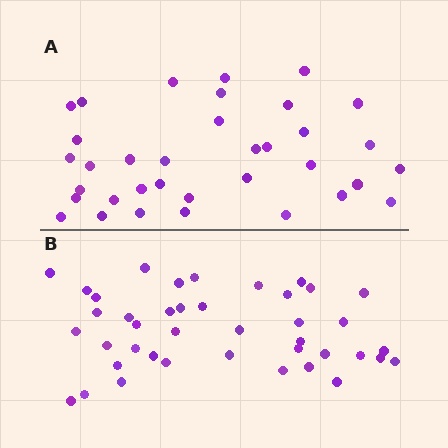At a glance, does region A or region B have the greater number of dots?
Region B (the bottom region) has more dots.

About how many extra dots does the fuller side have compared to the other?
Region B has about 6 more dots than region A.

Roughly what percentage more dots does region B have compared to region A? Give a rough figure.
About 15% more.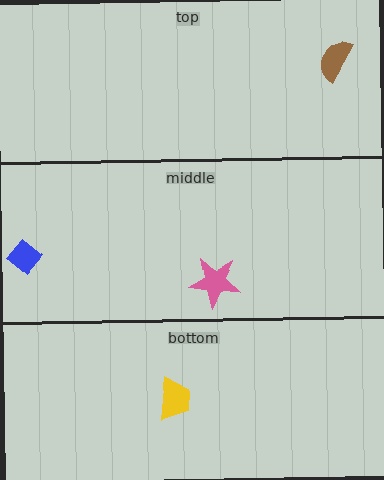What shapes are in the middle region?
The blue diamond, the pink star.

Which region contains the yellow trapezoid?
The bottom region.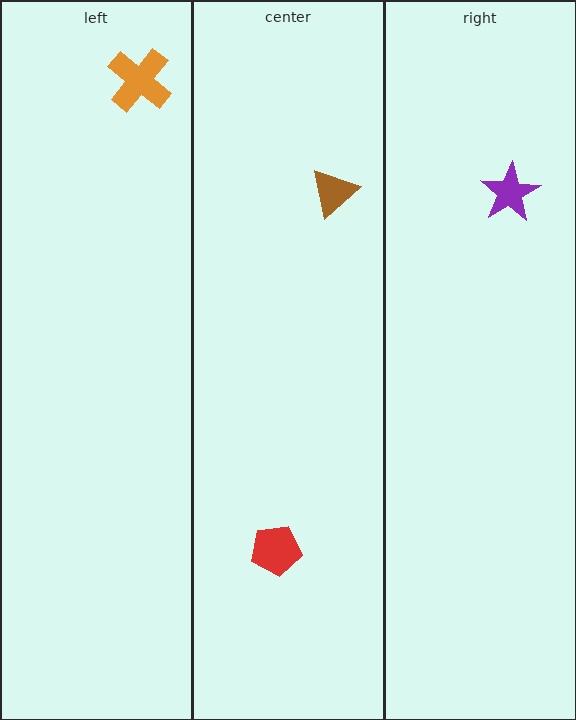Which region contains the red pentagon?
The center region.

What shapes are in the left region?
The orange cross.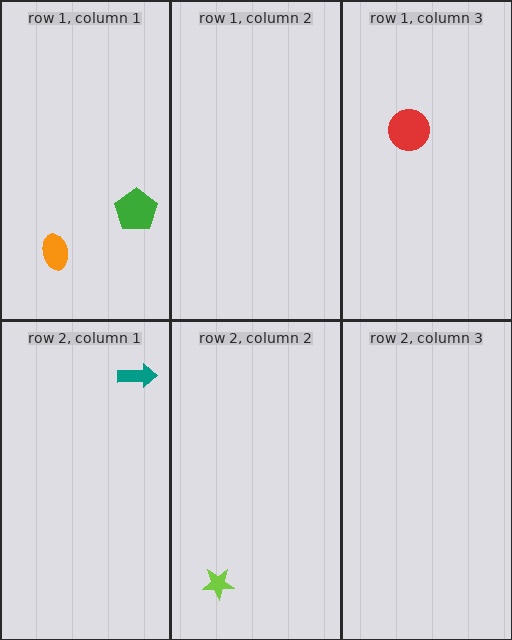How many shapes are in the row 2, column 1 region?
1.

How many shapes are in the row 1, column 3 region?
1.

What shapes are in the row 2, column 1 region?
The teal arrow.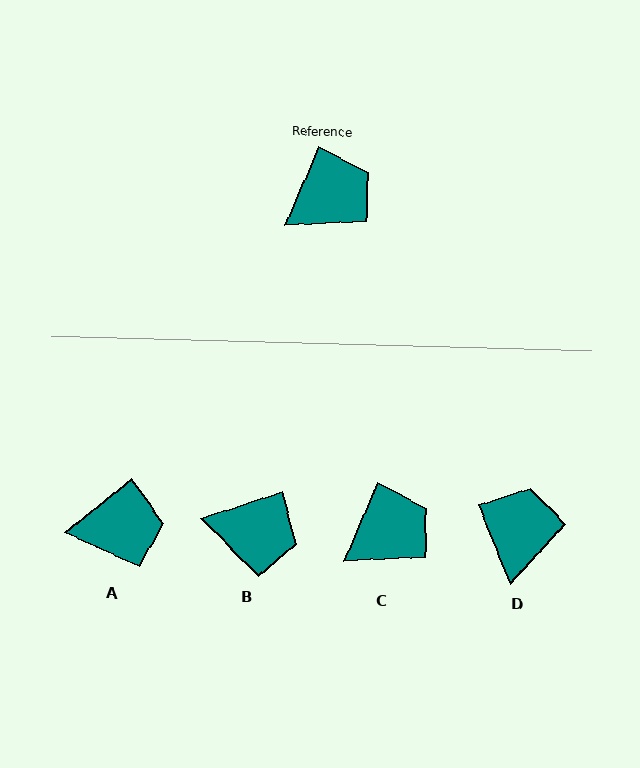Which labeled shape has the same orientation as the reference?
C.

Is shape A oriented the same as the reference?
No, it is off by about 28 degrees.